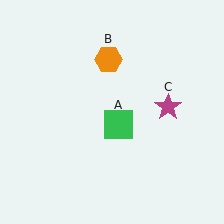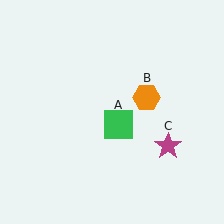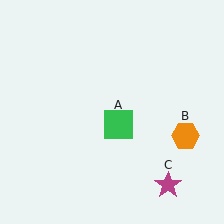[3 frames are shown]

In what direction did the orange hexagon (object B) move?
The orange hexagon (object B) moved down and to the right.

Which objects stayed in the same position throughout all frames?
Green square (object A) remained stationary.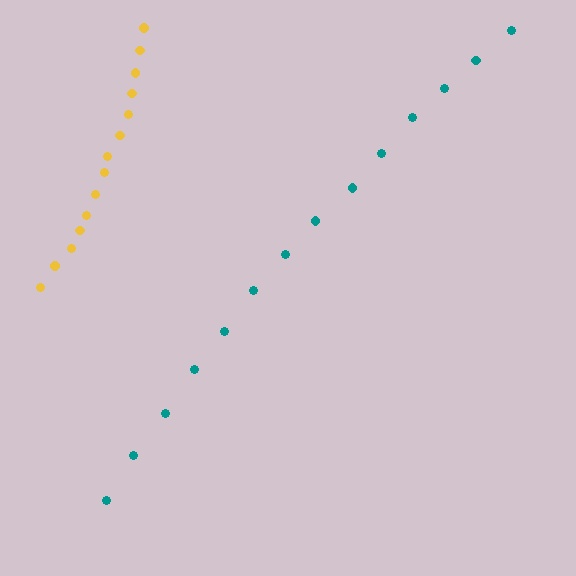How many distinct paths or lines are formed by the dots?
There are 2 distinct paths.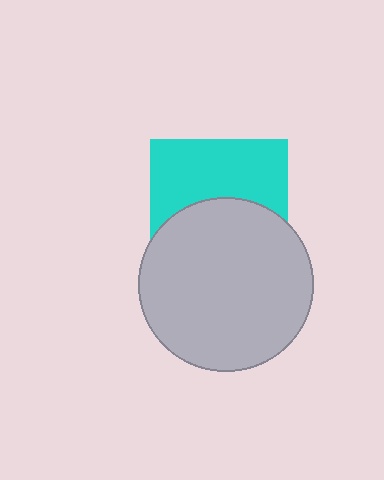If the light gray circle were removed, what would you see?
You would see the complete cyan square.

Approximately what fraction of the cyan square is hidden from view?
Roughly 51% of the cyan square is hidden behind the light gray circle.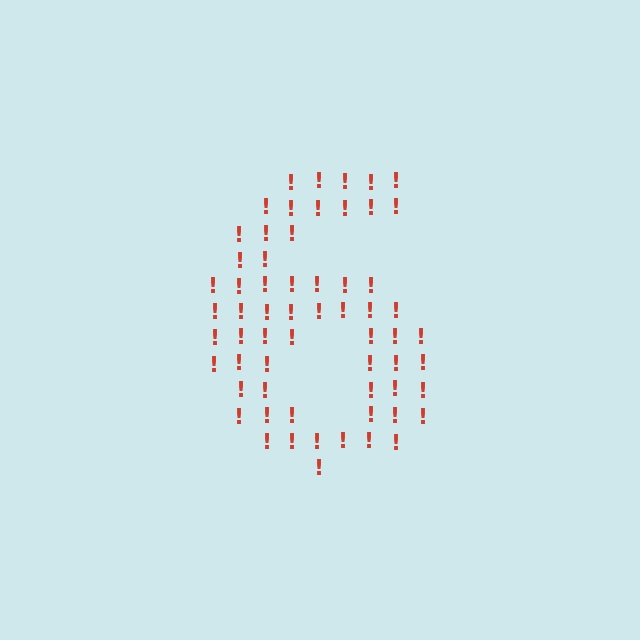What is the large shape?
The large shape is the digit 6.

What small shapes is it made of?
It is made of small exclamation marks.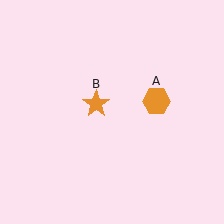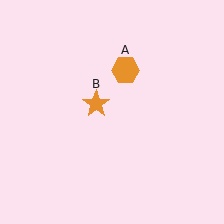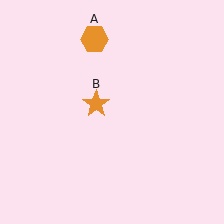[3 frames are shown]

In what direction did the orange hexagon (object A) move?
The orange hexagon (object A) moved up and to the left.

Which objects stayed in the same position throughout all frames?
Orange star (object B) remained stationary.